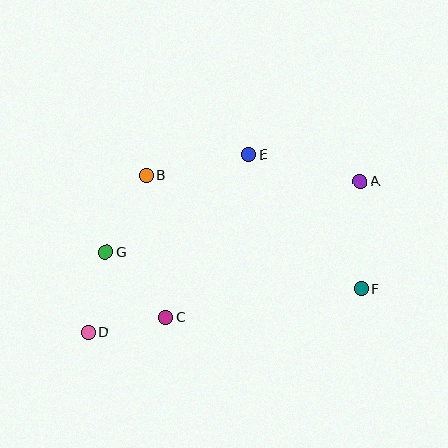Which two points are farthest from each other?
Points A and D are farthest from each other.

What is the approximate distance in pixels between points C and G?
The distance between C and G is approximately 88 pixels.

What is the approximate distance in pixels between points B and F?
The distance between B and F is approximately 243 pixels.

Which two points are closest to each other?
Points C and D are closest to each other.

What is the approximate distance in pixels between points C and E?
The distance between C and E is approximately 182 pixels.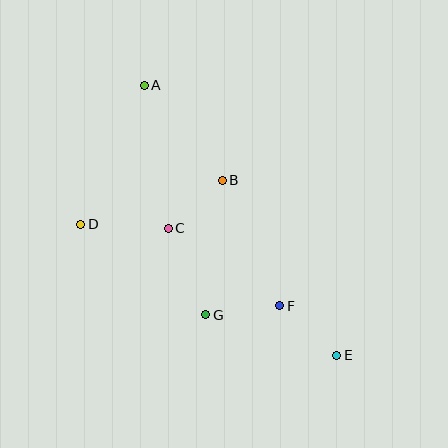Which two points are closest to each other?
Points B and C are closest to each other.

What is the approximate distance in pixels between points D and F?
The distance between D and F is approximately 215 pixels.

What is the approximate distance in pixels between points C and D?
The distance between C and D is approximately 87 pixels.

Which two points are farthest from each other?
Points A and E are farthest from each other.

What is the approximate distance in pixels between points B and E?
The distance between B and E is approximately 209 pixels.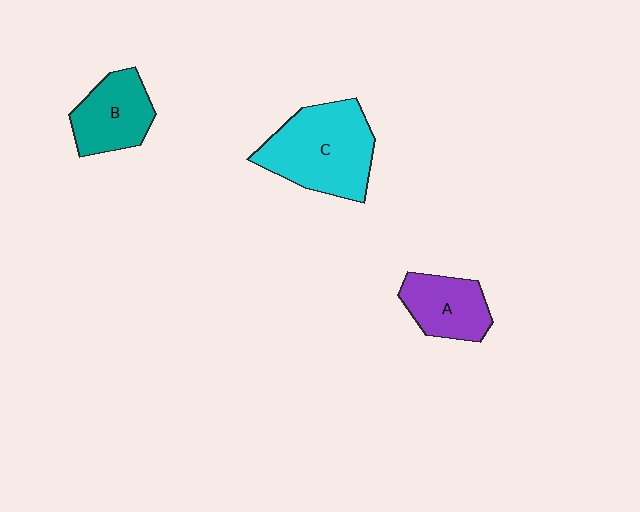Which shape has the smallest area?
Shape A (purple).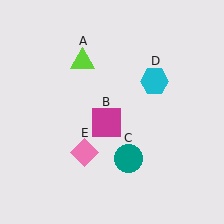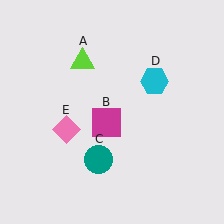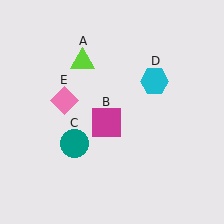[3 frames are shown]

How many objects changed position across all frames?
2 objects changed position: teal circle (object C), pink diamond (object E).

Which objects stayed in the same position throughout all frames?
Lime triangle (object A) and magenta square (object B) and cyan hexagon (object D) remained stationary.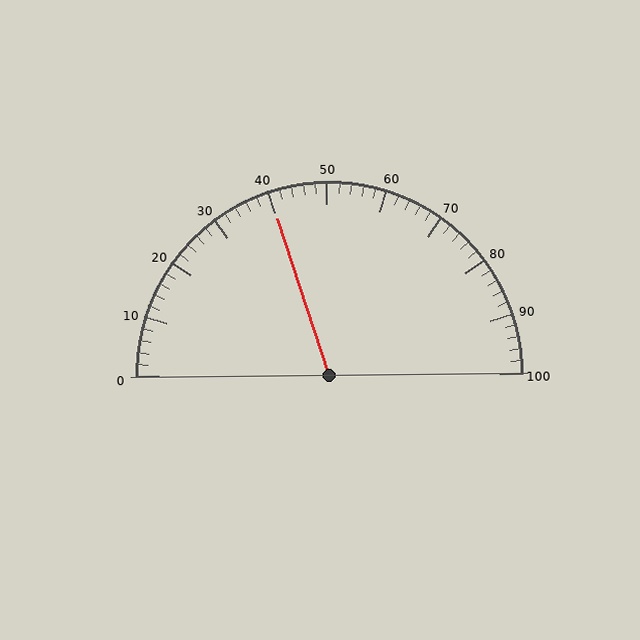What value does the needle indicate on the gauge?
The needle indicates approximately 40.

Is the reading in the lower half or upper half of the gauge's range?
The reading is in the lower half of the range (0 to 100).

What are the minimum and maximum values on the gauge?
The gauge ranges from 0 to 100.